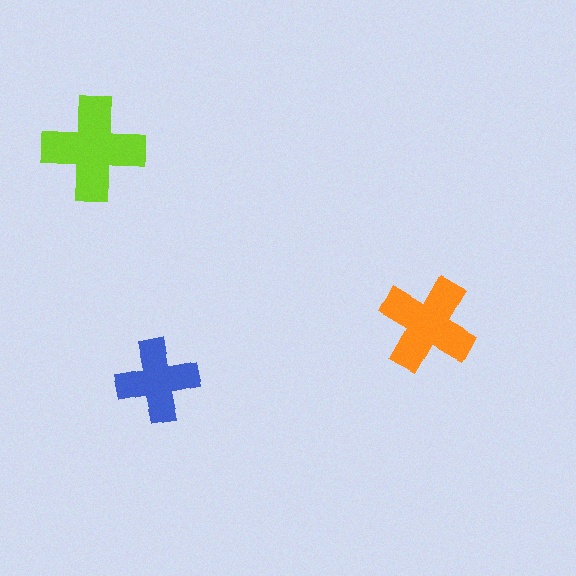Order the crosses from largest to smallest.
the lime one, the orange one, the blue one.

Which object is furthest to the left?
The lime cross is leftmost.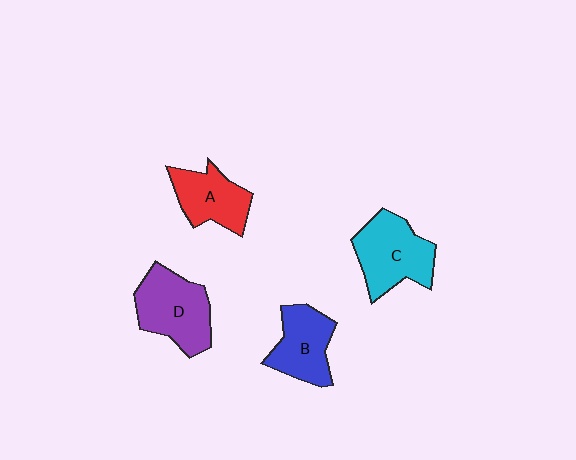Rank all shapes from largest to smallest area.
From largest to smallest: D (purple), C (cyan), B (blue), A (red).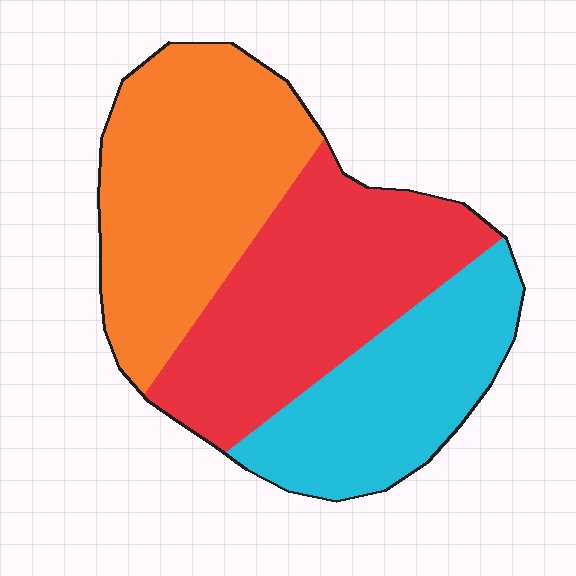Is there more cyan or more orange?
Orange.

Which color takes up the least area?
Cyan, at roughly 25%.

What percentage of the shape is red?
Red takes up about three eighths (3/8) of the shape.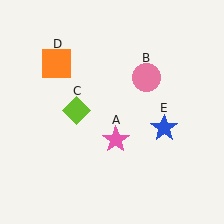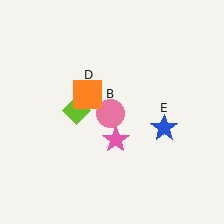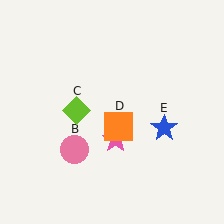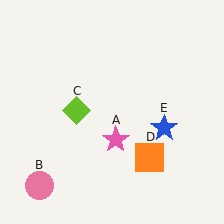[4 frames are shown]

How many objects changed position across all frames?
2 objects changed position: pink circle (object B), orange square (object D).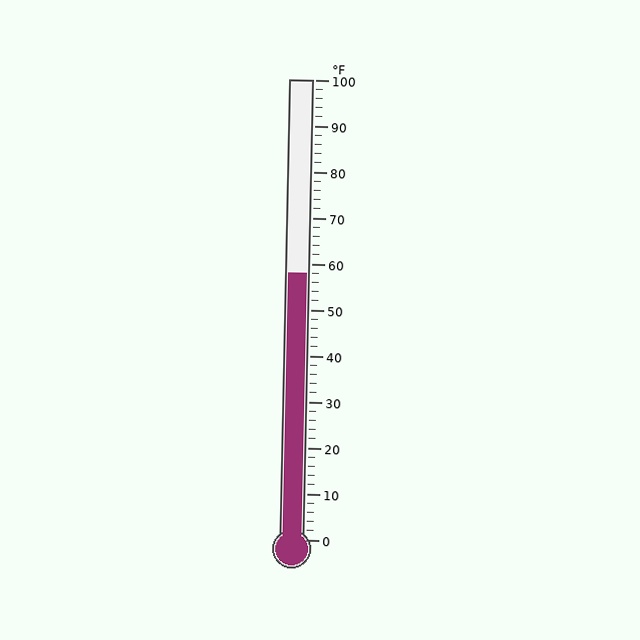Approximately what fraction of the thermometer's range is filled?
The thermometer is filled to approximately 60% of its range.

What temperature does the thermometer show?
The thermometer shows approximately 58°F.